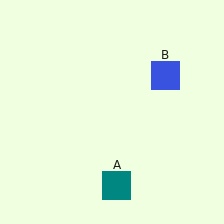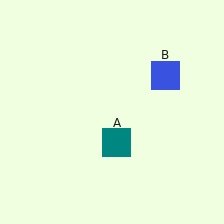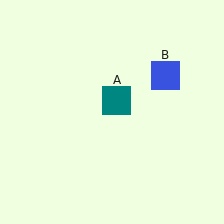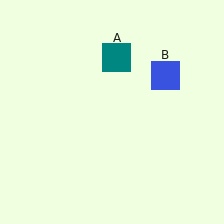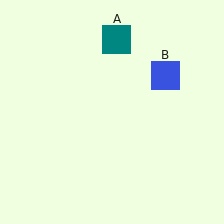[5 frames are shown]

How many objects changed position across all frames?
1 object changed position: teal square (object A).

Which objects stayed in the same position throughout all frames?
Blue square (object B) remained stationary.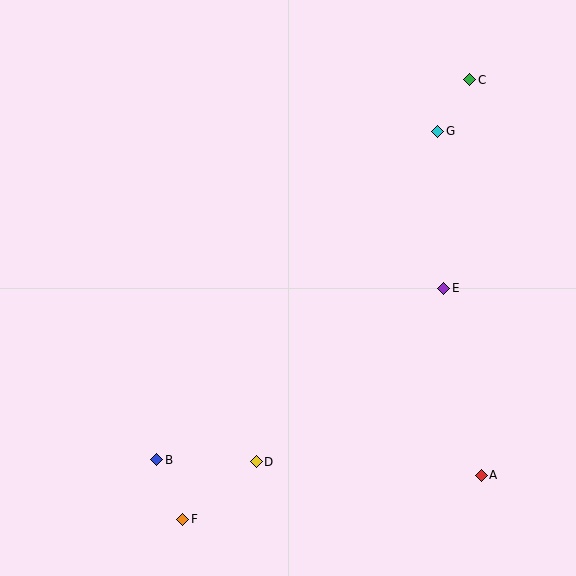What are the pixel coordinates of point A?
Point A is at (481, 475).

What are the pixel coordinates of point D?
Point D is at (256, 462).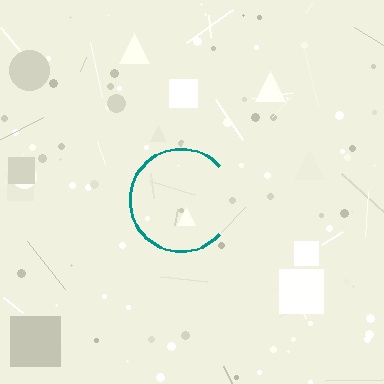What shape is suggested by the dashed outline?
The dashed outline suggests a circle.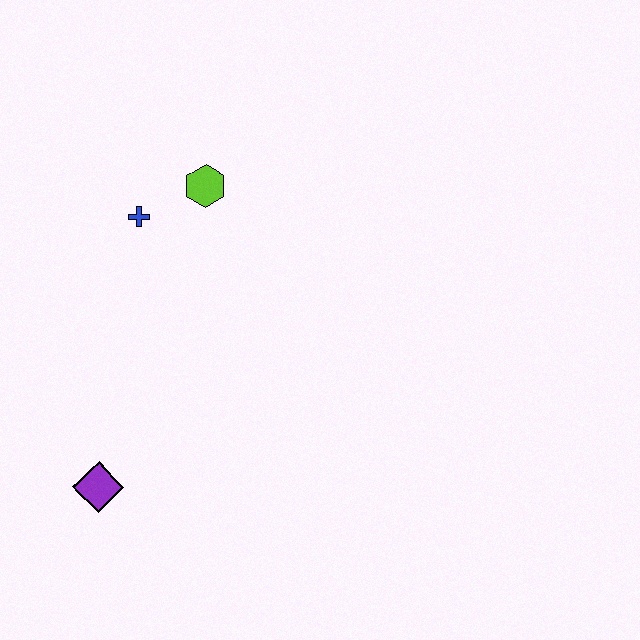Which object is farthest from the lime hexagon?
The purple diamond is farthest from the lime hexagon.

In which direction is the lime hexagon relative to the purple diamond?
The lime hexagon is above the purple diamond.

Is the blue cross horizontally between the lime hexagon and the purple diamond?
Yes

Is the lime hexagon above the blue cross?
Yes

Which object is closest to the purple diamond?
The blue cross is closest to the purple diamond.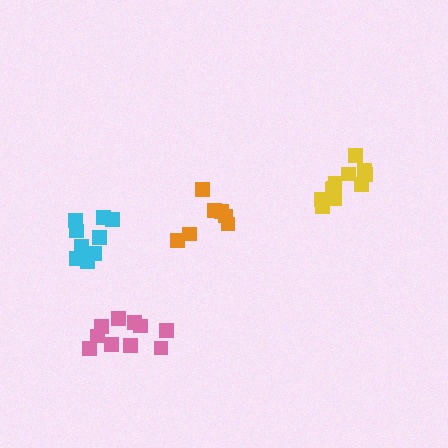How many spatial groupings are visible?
There are 4 spatial groupings.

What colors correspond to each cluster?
The clusters are colored: yellow, pink, cyan, orange.